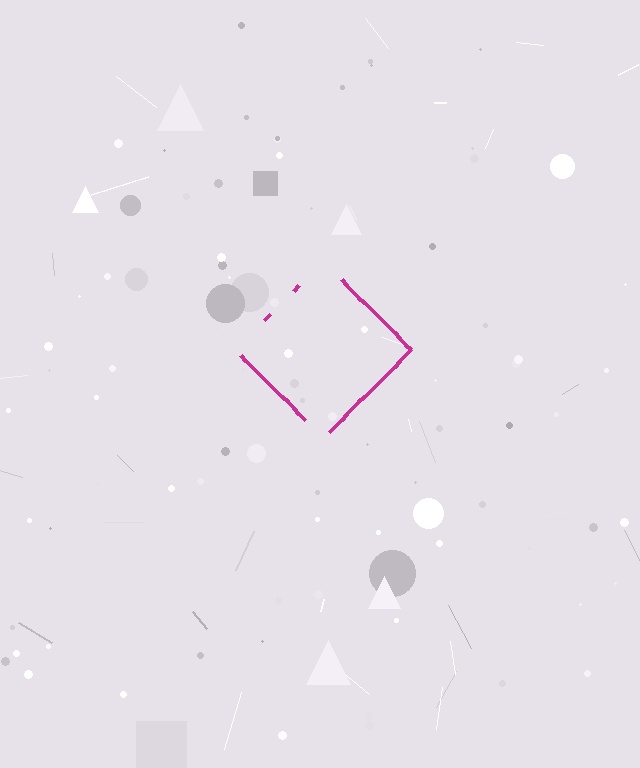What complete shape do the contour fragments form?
The contour fragments form a diamond.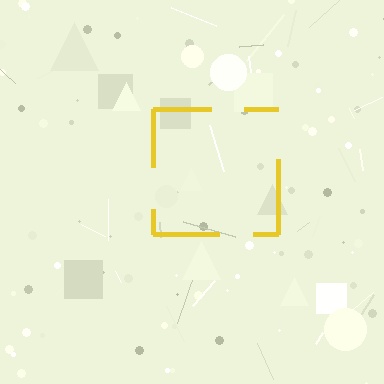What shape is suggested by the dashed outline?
The dashed outline suggests a square.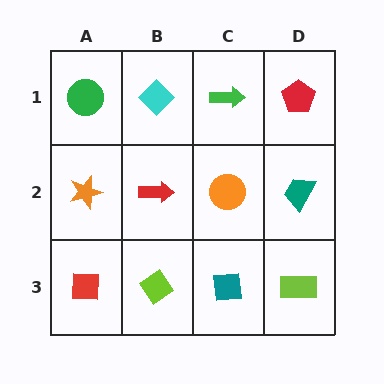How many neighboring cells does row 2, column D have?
3.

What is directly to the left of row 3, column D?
A teal square.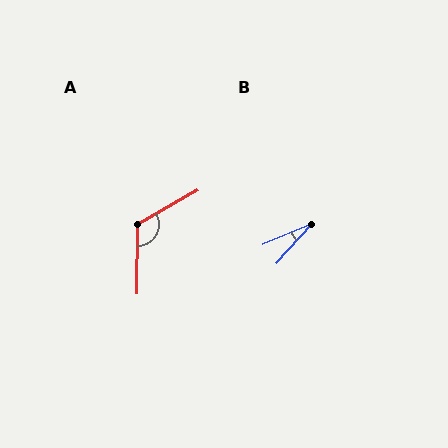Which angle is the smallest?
B, at approximately 26 degrees.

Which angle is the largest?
A, at approximately 120 degrees.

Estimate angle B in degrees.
Approximately 26 degrees.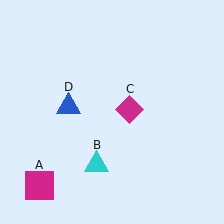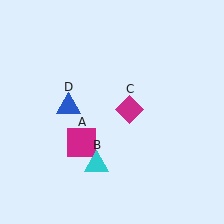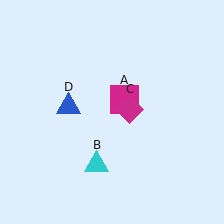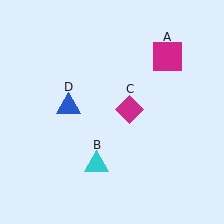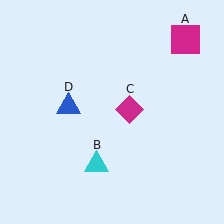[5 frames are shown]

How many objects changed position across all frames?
1 object changed position: magenta square (object A).